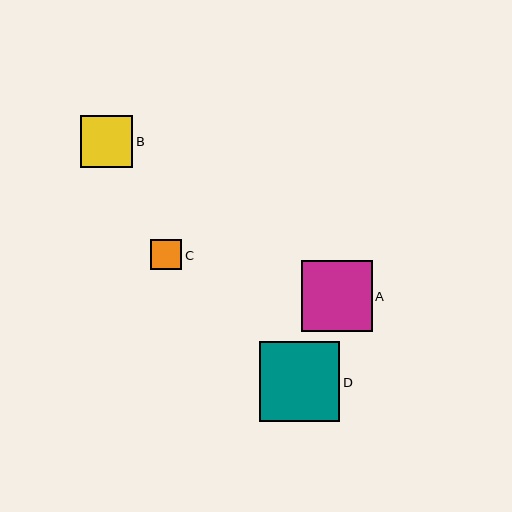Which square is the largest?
Square D is the largest with a size of approximately 80 pixels.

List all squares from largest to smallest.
From largest to smallest: D, A, B, C.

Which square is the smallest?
Square C is the smallest with a size of approximately 31 pixels.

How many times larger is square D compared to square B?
Square D is approximately 1.5 times the size of square B.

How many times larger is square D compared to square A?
Square D is approximately 1.1 times the size of square A.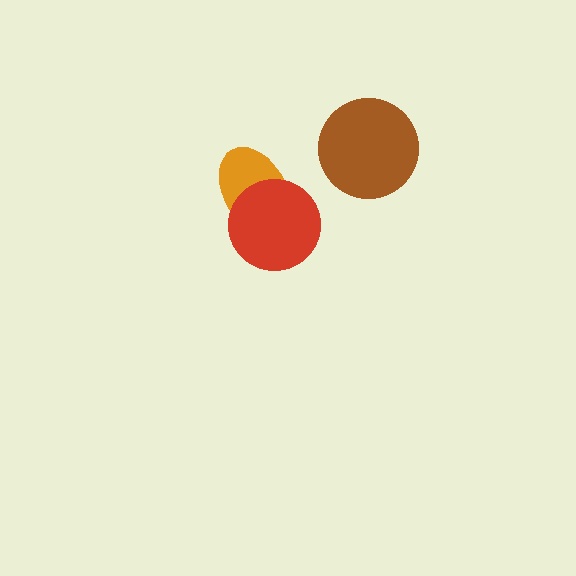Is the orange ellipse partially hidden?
Yes, it is partially covered by another shape.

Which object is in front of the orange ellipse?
The red circle is in front of the orange ellipse.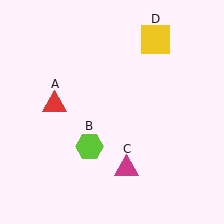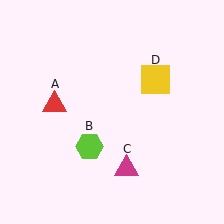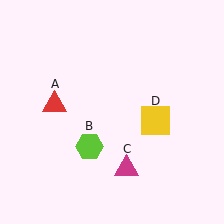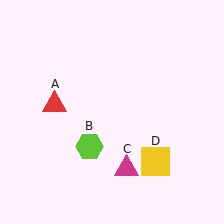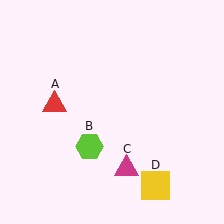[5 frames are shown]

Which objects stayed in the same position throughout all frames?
Red triangle (object A) and lime hexagon (object B) and magenta triangle (object C) remained stationary.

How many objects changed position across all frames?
1 object changed position: yellow square (object D).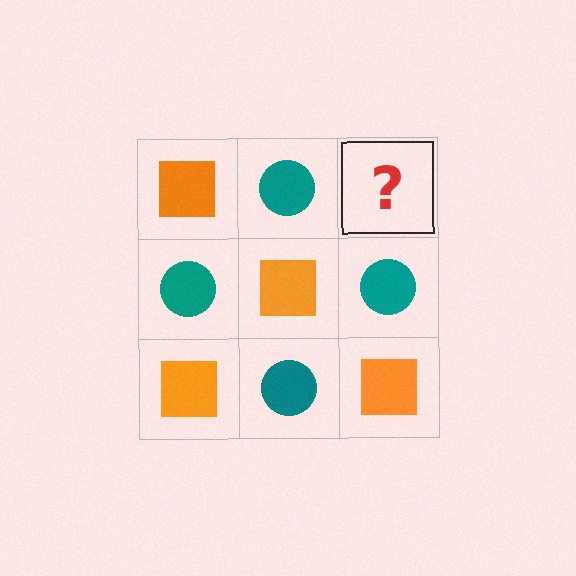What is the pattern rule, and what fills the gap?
The rule is that it alternates orange square and teal circle in a checkerboard pattern. The gap should be filled with an orange square.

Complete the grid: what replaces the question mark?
The question mark should be replaced with an orange square.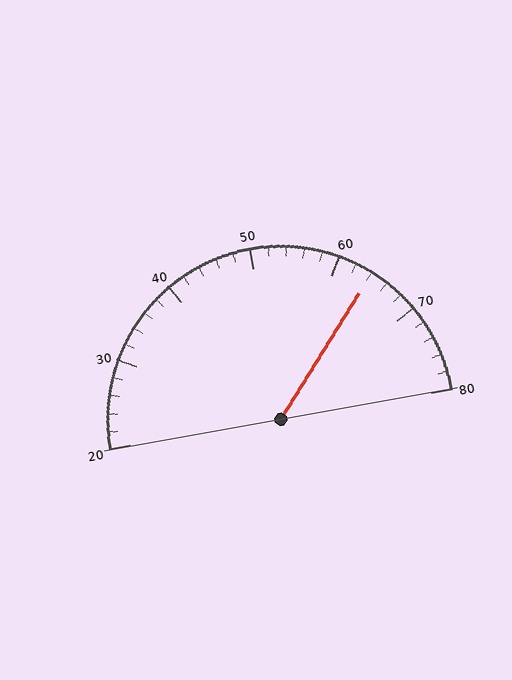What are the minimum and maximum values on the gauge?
The gauge ranges from 20 to 80.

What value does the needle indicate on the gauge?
The needle indicates approximately 64.